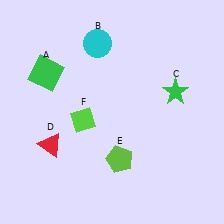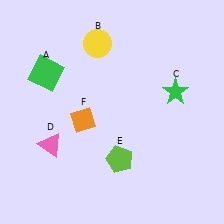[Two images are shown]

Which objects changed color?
B changed from cyan to yellow. D changed from red to pink. F changed from lime to orange.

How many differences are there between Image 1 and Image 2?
There are 3 differences between the two images.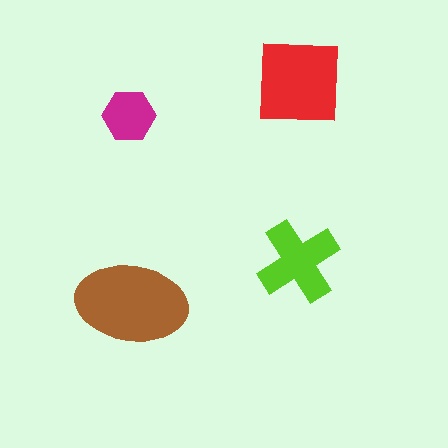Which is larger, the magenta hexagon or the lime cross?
The lime cross.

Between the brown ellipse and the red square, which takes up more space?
The brown ellipse.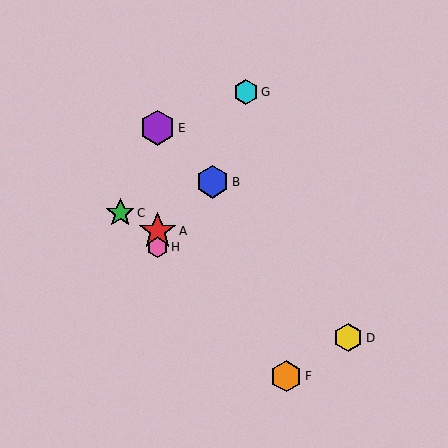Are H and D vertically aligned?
No, H is at x≈158 and D is at x≈348.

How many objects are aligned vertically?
3 objects (A, E, H) are aligned vertically.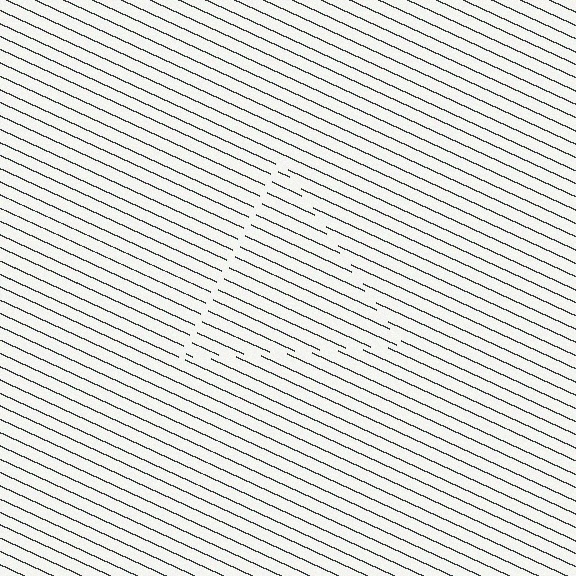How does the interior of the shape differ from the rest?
The interior of the shape contains the same grating, shifted by half a period — the contour is defined by the phase discontinuity where line-ends from the inner and outer gratings abut.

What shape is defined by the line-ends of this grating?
An illusory triangle. The interior of the shape contains the same grating, shifted by half a period — the contour is defined by the phase discontinuity where line-ends from the inner and outer gratings abut.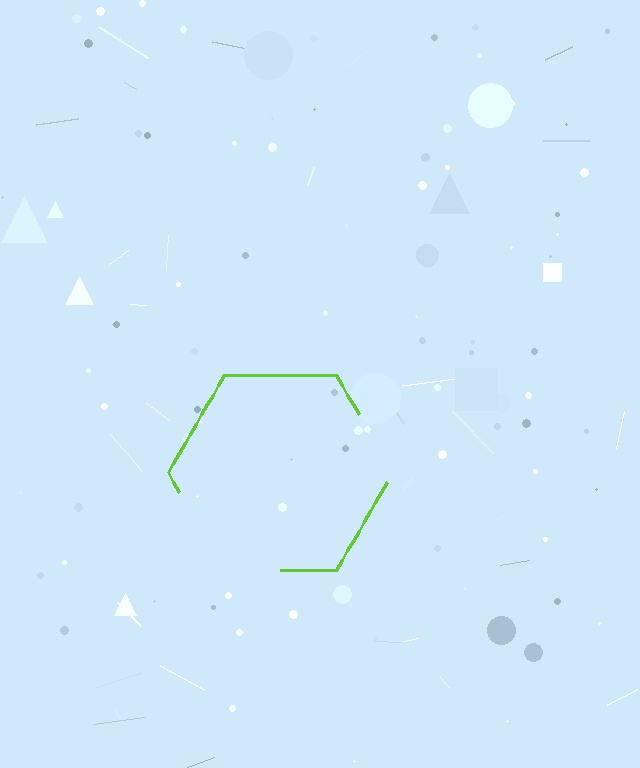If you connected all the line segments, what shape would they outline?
They would outline a hexagon.